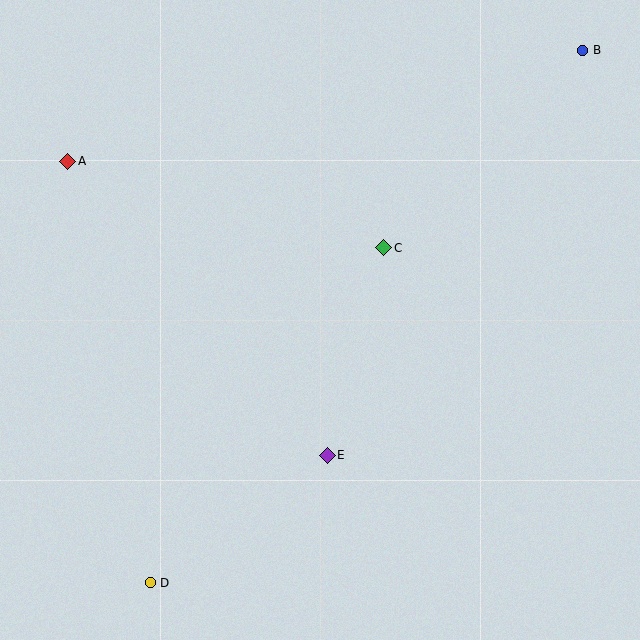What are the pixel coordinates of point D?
Point D is at (150, 583).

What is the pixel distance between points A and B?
The distance between A and B is 527 pixels.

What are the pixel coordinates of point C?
Point C is at (384, 248).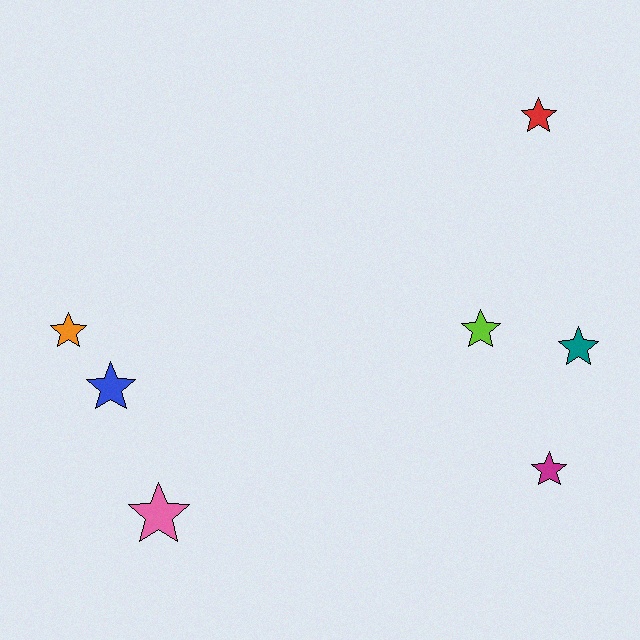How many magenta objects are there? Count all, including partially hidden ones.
There is 1 magenta object.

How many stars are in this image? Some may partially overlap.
There are 7 stars.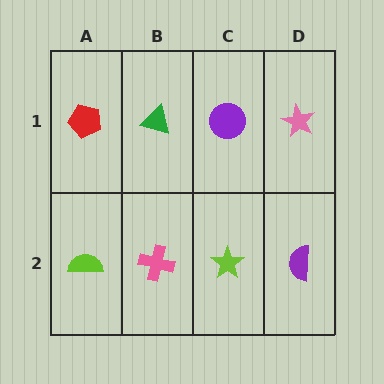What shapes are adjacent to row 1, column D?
A purple semicircle (row 2, column D), a purple circle (row 1, column C).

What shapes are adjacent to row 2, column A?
A red pentagon (row 1, column A), a pink cross (row 2, column B).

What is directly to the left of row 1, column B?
A red pentagon.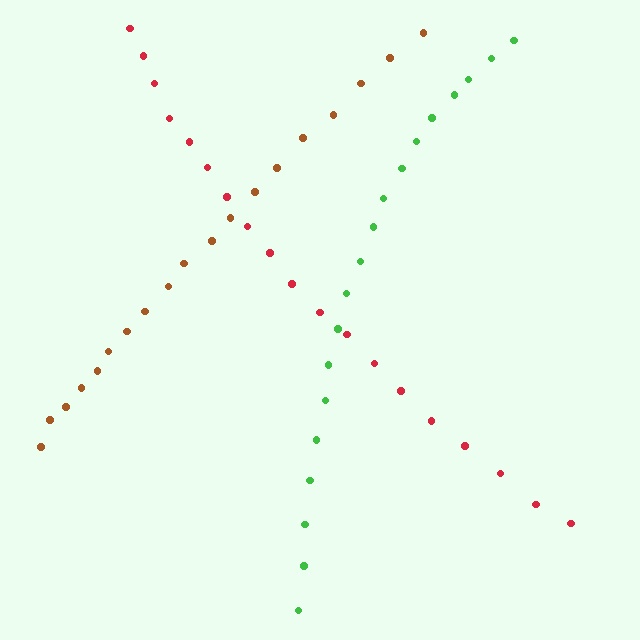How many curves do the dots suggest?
There are 3 distinct paths.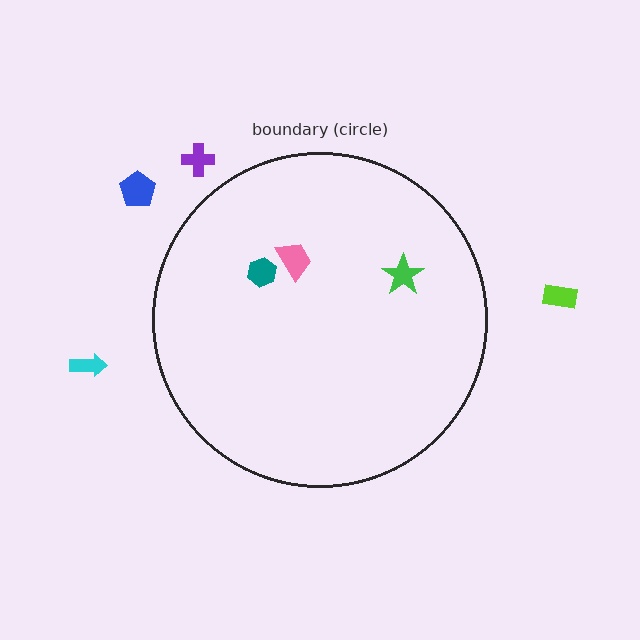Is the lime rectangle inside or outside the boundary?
Outside.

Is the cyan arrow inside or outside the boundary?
Outside.